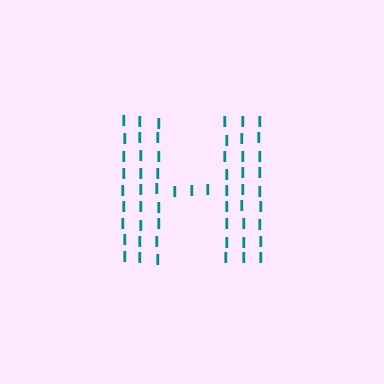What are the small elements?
The small elements are letter I's.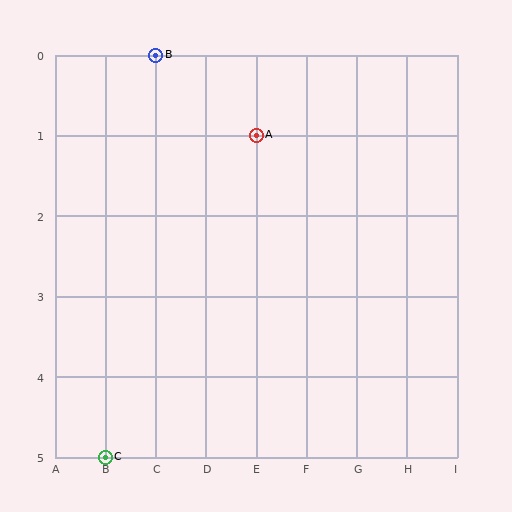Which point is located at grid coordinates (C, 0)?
Point B is at (C, 0).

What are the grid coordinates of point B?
Point B is at grid coordinates (C, 0).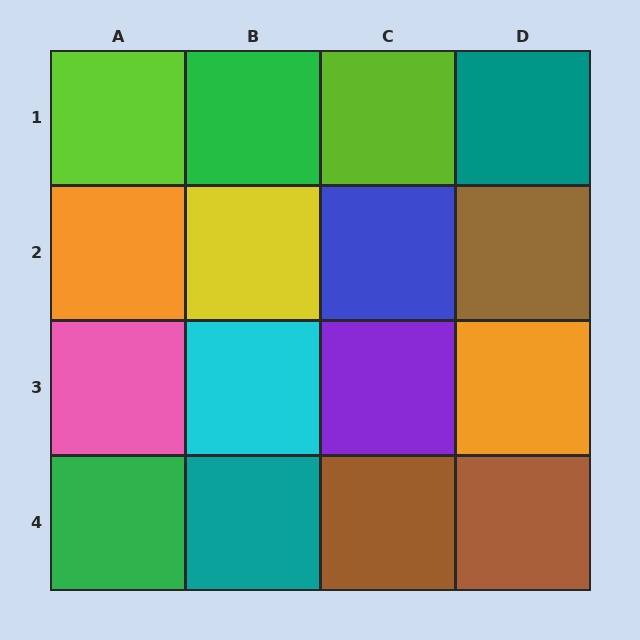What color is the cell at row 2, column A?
Orange.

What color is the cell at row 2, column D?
Brown.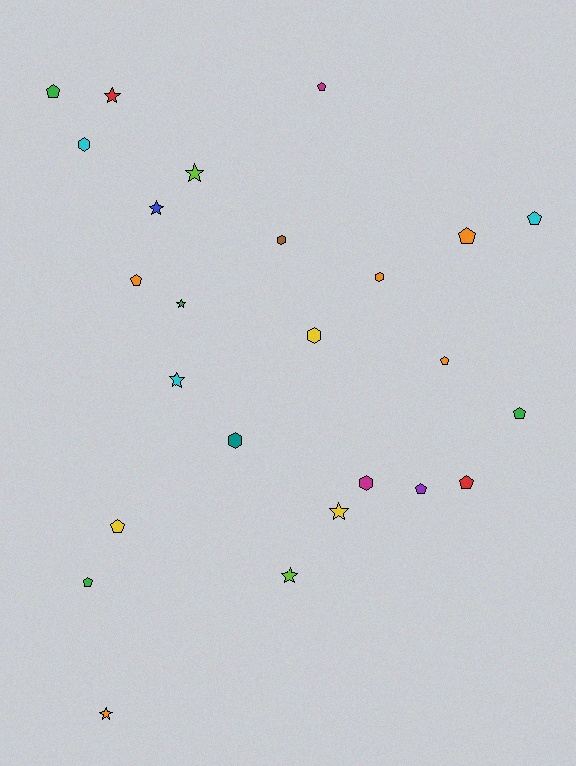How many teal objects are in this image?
There is 1 teal object.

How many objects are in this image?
There are 25 objects.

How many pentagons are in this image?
There are 11 pentagons.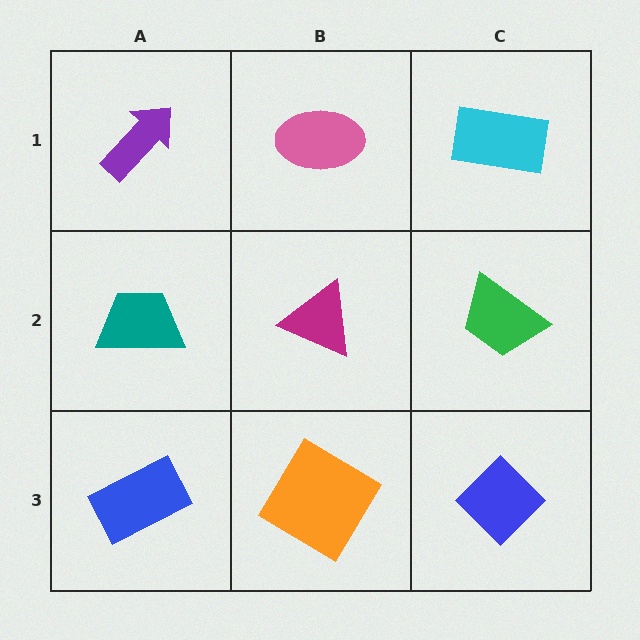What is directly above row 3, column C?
A green trapezoid.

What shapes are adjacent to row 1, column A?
A teal trapezoid (row 2, column A), a pink ellipse (row 1, column B).